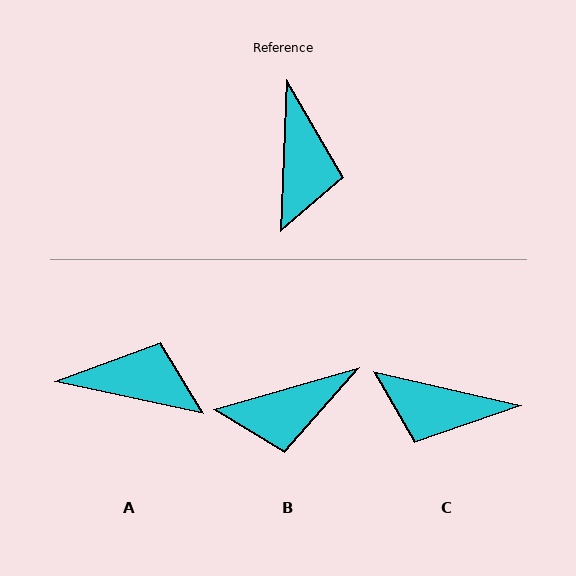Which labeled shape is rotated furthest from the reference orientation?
C, about 101 degrees away.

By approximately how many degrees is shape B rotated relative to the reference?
Approximately 72 degrees clockwise.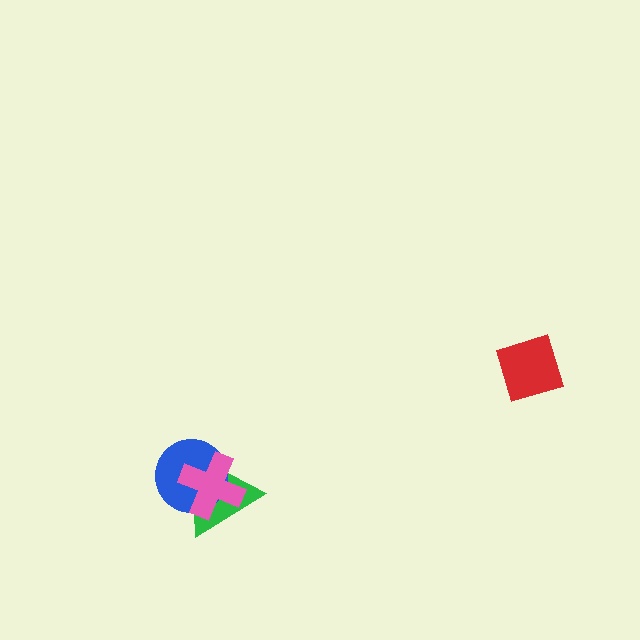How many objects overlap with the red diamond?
0 objects overlap with the red diamond.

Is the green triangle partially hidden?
Yes, it is partially covered by another shape.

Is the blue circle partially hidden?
Yes, it is partially covered by another shape.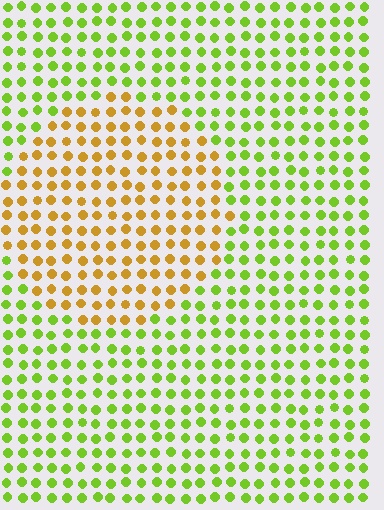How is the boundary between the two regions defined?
The boundary is defined purely by a slight shift in hue (about 51 degrees). Spacing, size, and orientation are identical on both sides.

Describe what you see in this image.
The image is filled with small lime elements in a uniform arrangement. A circle-shaped region is visible where the elements are tinted to a slightly different hue, forming a subtle color boundary.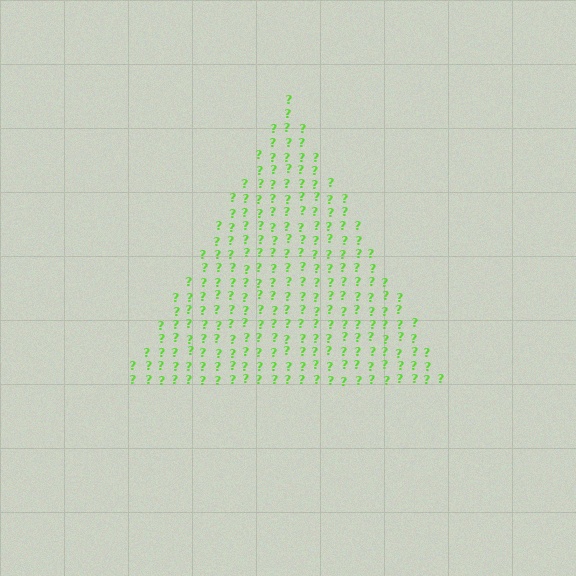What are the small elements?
The small elements are question marks.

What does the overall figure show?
The overall figure shows a triangle.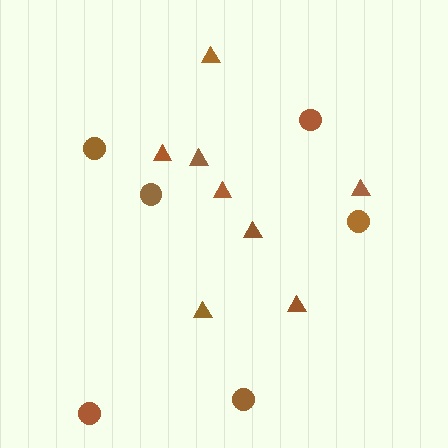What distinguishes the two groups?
There are 2 groups: one group of circles (6) and one group of triangles (8).